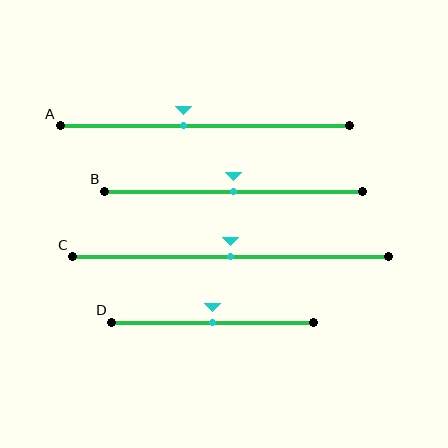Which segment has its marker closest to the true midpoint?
Segment B has its marker closest to the true midpoint.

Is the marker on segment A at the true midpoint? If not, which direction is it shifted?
No, the marker on segment A is shifted to the left by about 7% of the segment length.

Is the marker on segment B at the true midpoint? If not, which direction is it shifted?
Yes, the marker on segment B is at the true midpoint.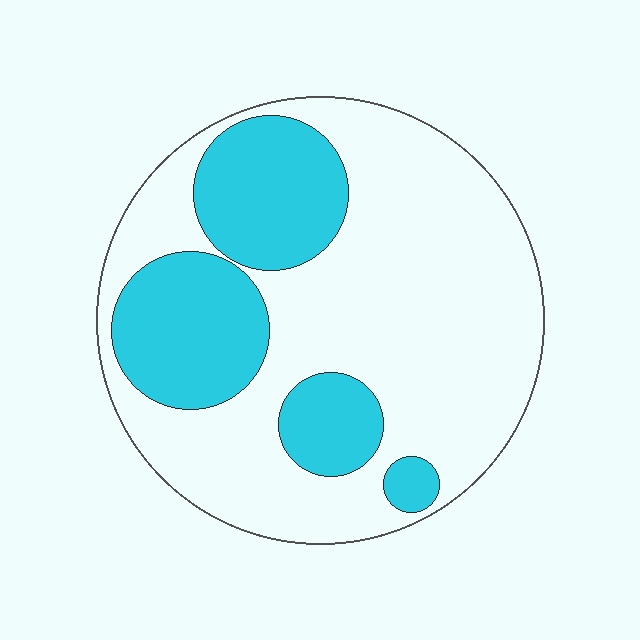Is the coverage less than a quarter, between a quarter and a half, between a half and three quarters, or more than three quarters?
Between a quarter and a half.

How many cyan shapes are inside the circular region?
4.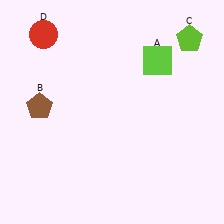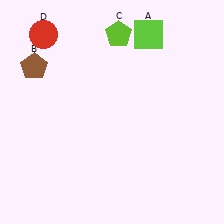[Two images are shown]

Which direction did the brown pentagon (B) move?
The brown pentagon (B) moved up.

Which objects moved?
The objects that moved are: the lime square (A), the brown pentagon (B), the lime pentagon (C).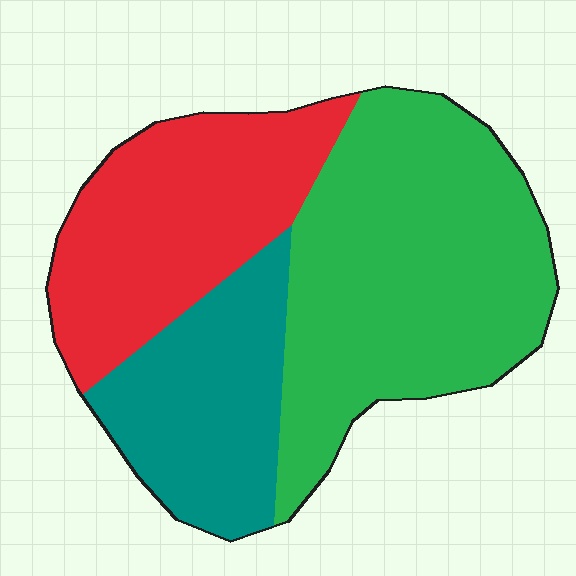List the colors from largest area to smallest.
From largest to smallest: green, red, teal.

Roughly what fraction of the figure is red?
Red covers roughly 30% of the figure.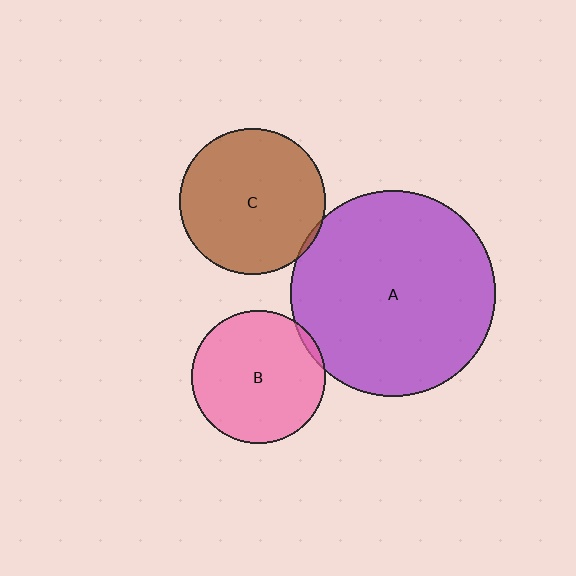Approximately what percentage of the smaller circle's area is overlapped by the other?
Approximately 5%.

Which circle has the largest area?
Circle A (purple).